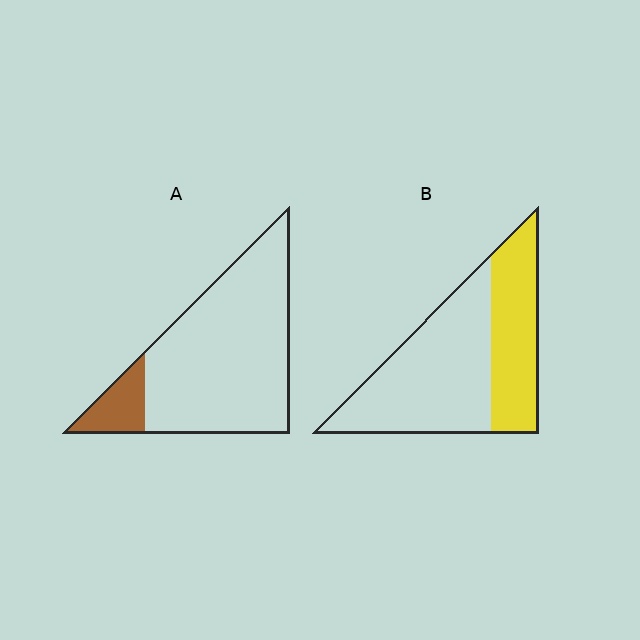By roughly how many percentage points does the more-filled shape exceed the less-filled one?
By roughly 25 percentage points (B over A).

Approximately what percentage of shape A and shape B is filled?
A is approximately 15% and B is approximately 40%.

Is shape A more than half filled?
No.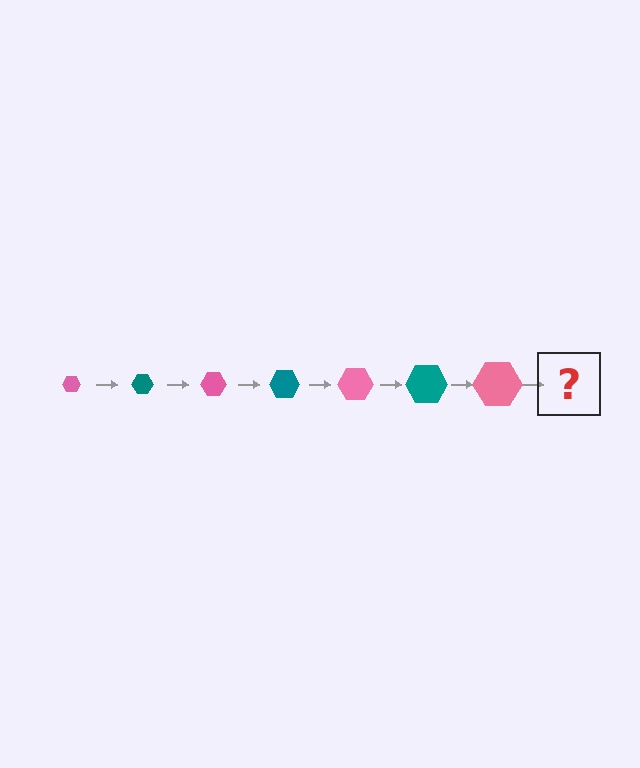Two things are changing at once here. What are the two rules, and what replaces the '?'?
The two rules are that the hexagon grows larger each step and the color cycles through pink and teal. The '?' should be a teal hexagon, larger than the previous one.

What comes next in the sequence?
The next element should be a teal hexagon, larger than the previous one.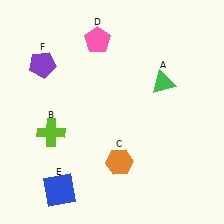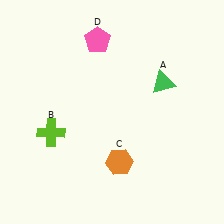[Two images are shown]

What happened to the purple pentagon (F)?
The purple pentagon (F) was removed in Image 2. It was in the top-left area of Image 1.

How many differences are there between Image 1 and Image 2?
There are 2 differences between the two images.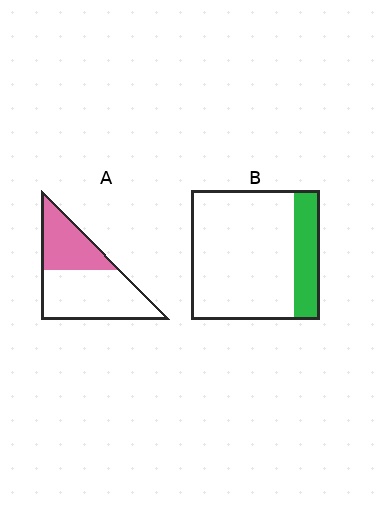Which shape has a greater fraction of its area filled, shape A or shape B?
Shape A.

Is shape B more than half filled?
No.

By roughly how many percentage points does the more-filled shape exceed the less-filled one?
By roughly 20 percentage points (A over B).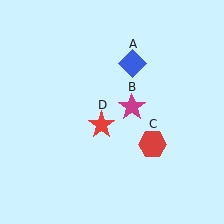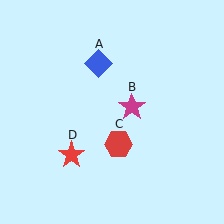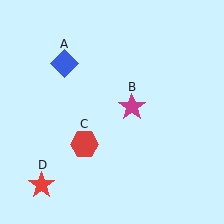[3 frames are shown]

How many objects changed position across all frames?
3 objects changed position: blue diamond (object A), red hexagon (object C), red star (object D).